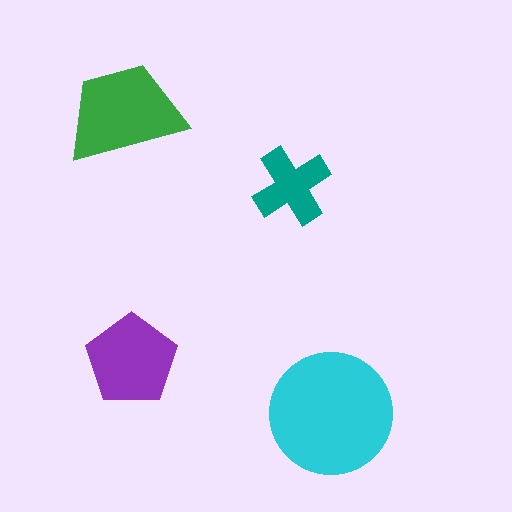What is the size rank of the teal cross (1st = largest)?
4th.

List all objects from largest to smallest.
The cyan circle, the green trapezoid, the purple pentagon, the teal cross.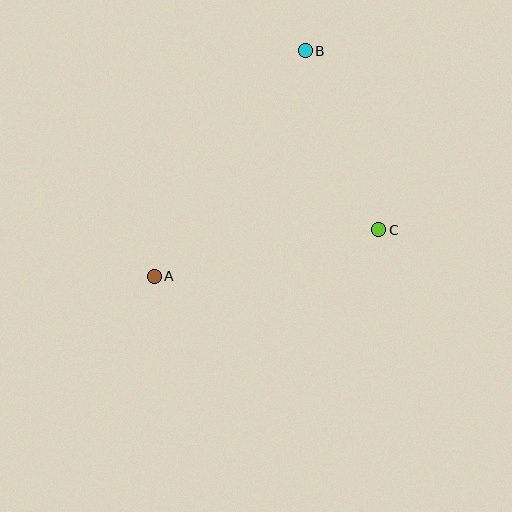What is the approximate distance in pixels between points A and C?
The distance between A and C is approximately 229 pixels.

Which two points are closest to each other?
Points B and C are closest to each other.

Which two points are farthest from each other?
Points A and B are farthest from each other.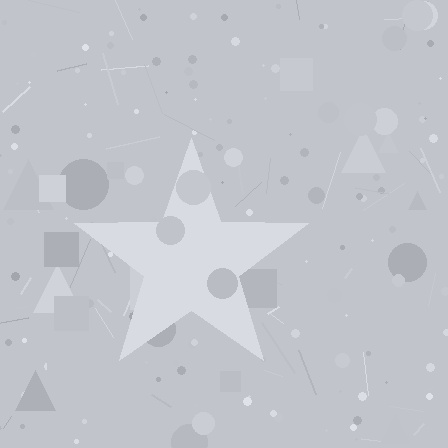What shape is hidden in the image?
A star is hidden in the image.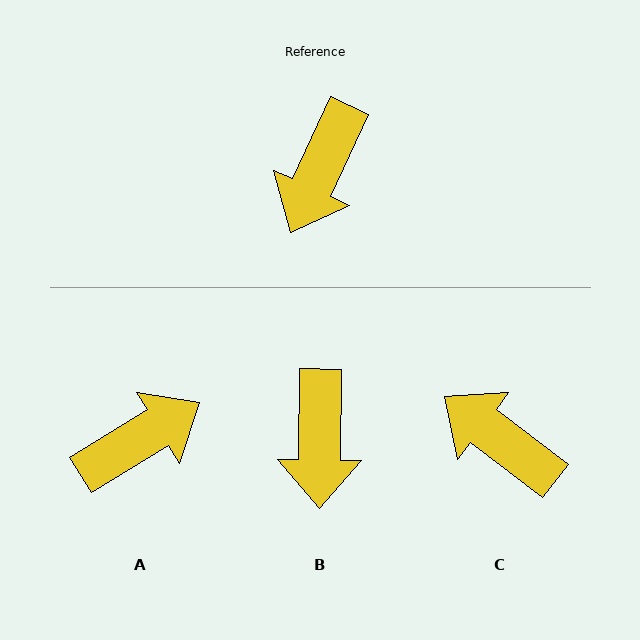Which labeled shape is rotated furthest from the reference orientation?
A, about 146 degrees away.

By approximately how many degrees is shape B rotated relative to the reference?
Approximately 24 degrees counter-clockwise.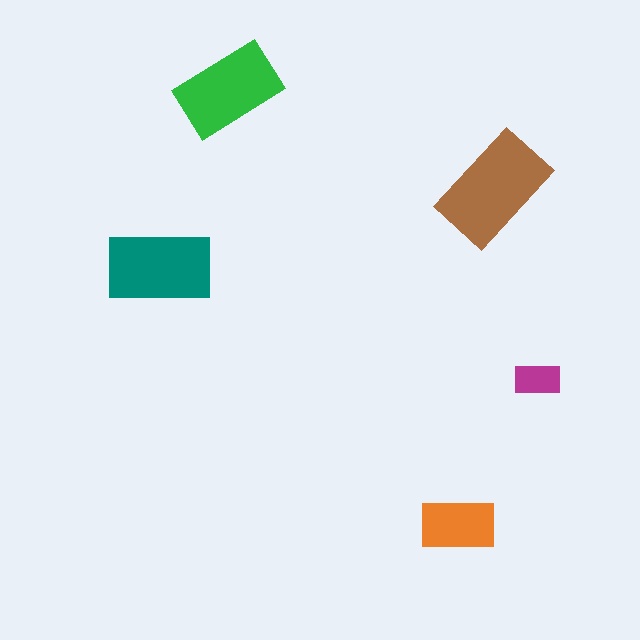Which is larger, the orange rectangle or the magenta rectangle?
The orange one.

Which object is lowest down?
The orange rectangle is bottommost.